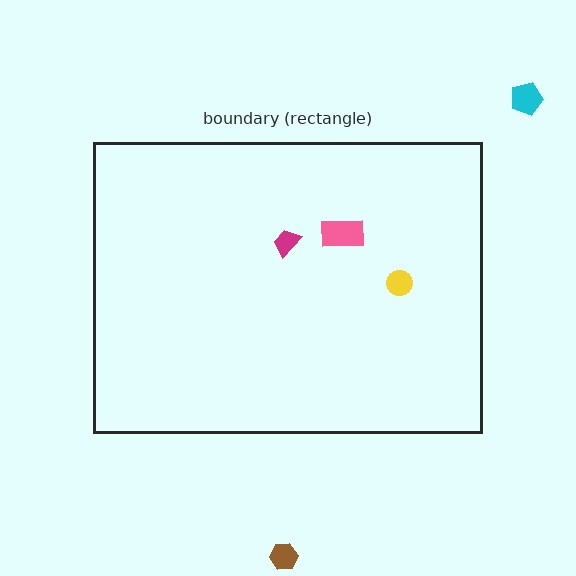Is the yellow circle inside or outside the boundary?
Inside.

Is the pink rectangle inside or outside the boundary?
Inside.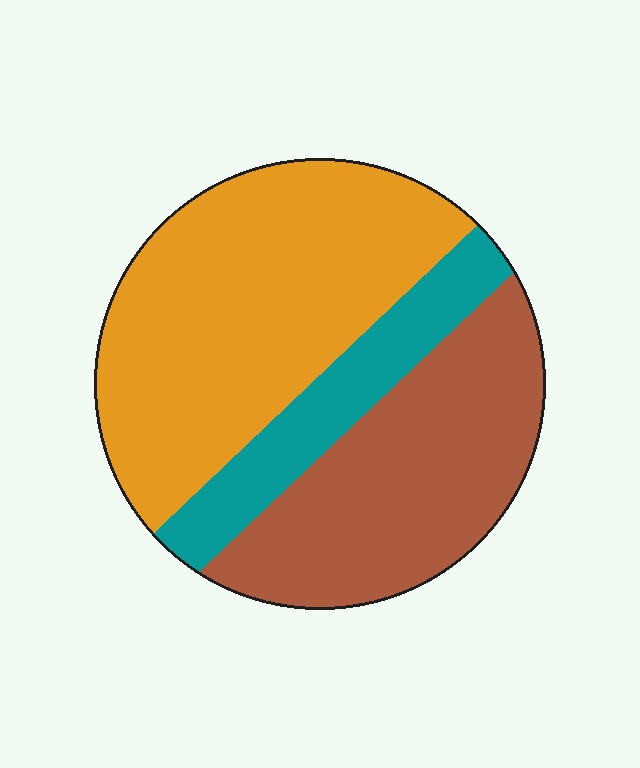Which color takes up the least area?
Teal, at roughly 15%.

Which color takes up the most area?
Orange, at roughly 50%.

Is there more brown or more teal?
Brown.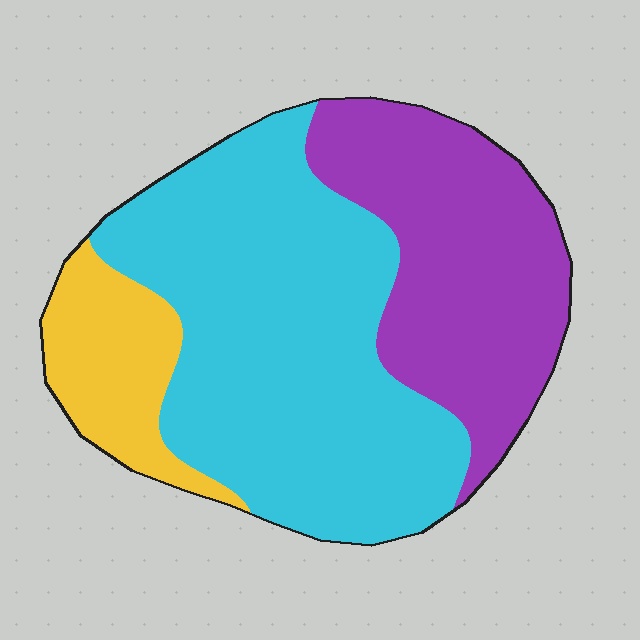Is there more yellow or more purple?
Purple.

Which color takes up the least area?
Yellow, at roughly 15%.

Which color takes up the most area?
Cyan, at roughly 55%.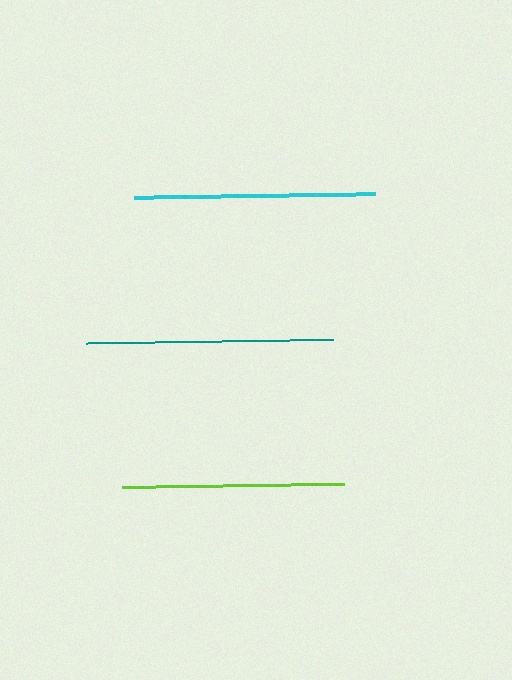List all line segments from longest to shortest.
From longest to shortest: teal, cyan, lime.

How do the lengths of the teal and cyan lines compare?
The teal and cyan lines are approximately the same length.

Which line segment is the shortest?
The lime line is the shortest at approximately 223 pixels.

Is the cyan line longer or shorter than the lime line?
The cyan line is longer than the lime line.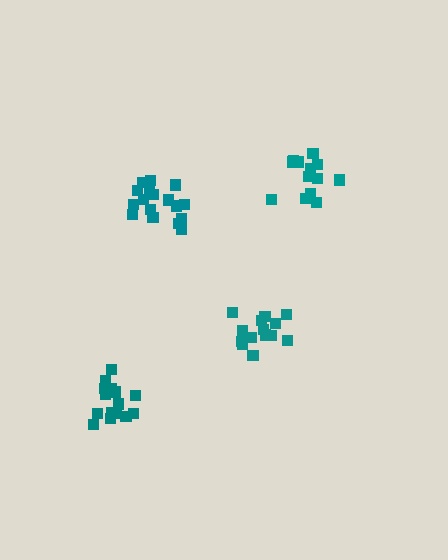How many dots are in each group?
Group 1: 15 dots, Group 2: 15 dots, Group 3: 15 dots, Group 4: 17 dots (62 total).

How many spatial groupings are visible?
There are 4 spatial groupings.